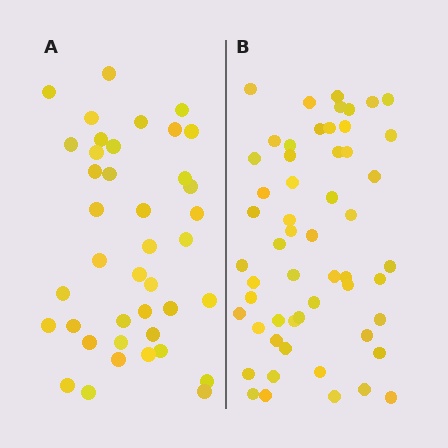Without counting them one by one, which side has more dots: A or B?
Region B (the right region) has more dots.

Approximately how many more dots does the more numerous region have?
Region B has approximately 15 more dots than region A.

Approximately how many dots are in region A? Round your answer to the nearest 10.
About 40 dots.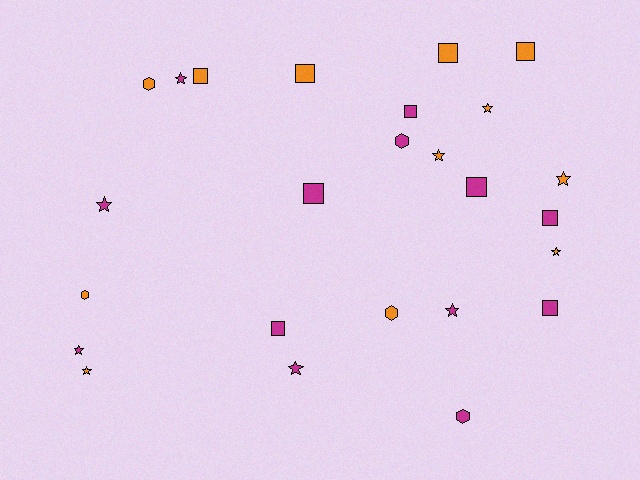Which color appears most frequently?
Magenta, with 13 objects.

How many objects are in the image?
There are 25 objects.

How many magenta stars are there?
There are 5 magenta stars.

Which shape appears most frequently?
Square, with 10 objects.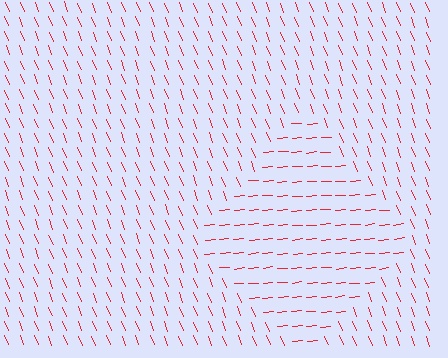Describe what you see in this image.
The image is filled with small red line segments. A diamond region in the image has lines oriented differently from the surrounding lines, creating a visible texture boundary.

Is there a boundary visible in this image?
Yes, there is a texture boundary formed by a change in line orientation.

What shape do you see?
I see a diamond.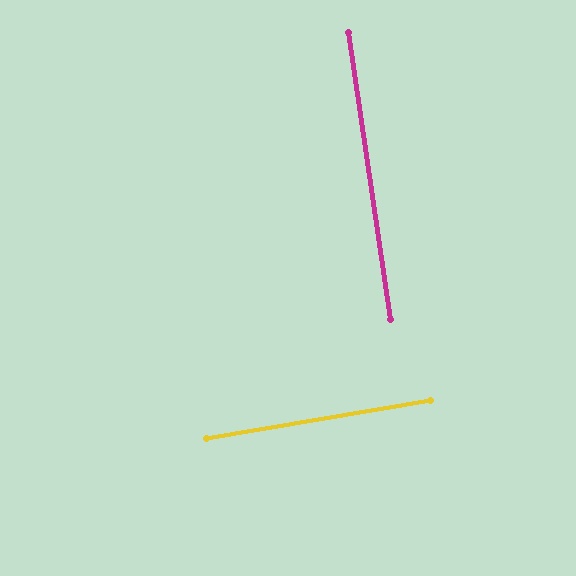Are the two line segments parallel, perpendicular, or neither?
Perpendicular — they meet at approximately 89°.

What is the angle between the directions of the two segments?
Approximately 89 degrees.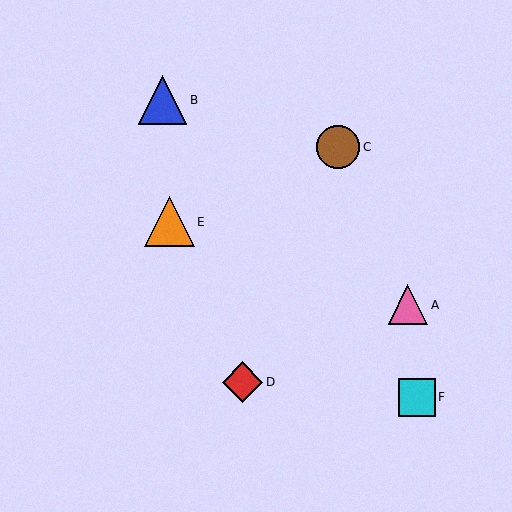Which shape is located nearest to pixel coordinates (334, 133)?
The brown circle (labeled C) at (338, 147) is nearest to that location.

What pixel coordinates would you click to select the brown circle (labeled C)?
Click at (338, 147) to select the brown circle C.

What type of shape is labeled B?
Shape B is a blue triangle.